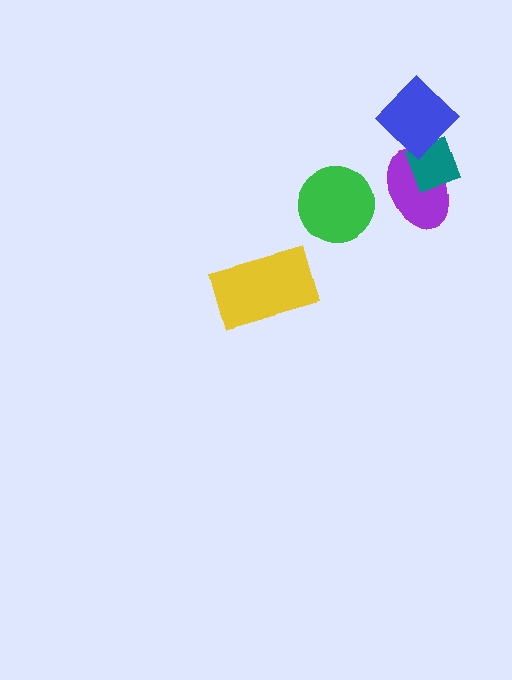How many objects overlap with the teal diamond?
2 objects overlap with the teal diamond.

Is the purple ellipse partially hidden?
Yes, it is partially covered by another shape.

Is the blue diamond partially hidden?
No, no other shape covers it.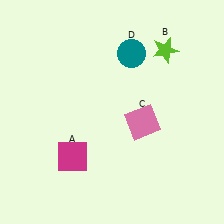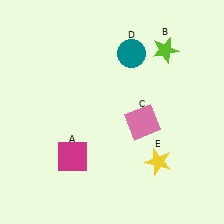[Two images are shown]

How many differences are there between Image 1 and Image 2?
There is 1 difference between the two images.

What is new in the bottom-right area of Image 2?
A yellow star (E) was added in the bottom-right area of Image 2.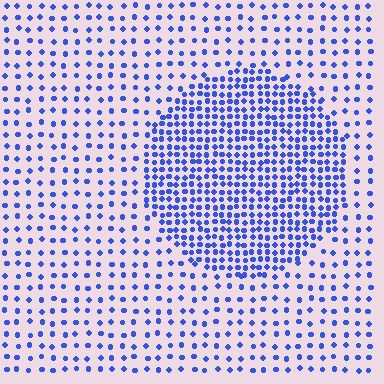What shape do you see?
I see a circle.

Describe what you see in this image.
The image contains small blue elements arranged at two different densities. A circle-shaped region is visible where the elements are more densely packed than the surrounding area.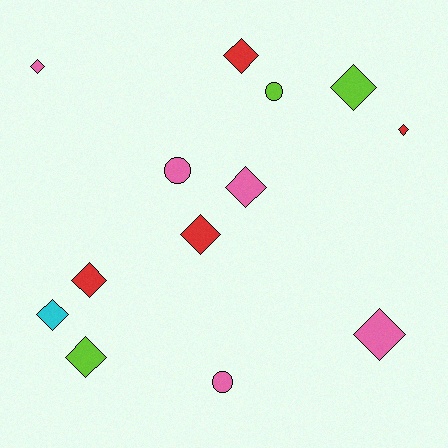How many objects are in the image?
There are 13 objects.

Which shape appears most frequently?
Diamond, with 10 objects.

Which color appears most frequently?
Pink, with 5 objects.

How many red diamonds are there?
There are 4 red diamonds.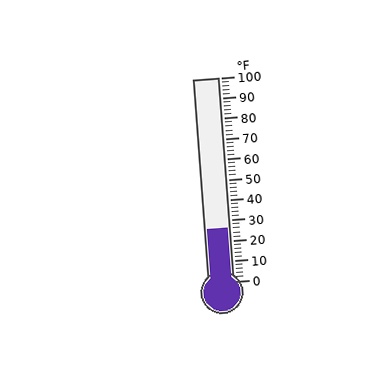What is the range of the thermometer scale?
The thermometer scale ranges from 0°F to 100°F.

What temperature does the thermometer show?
The thermometer shows approximately 26°F.